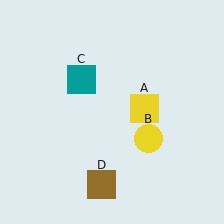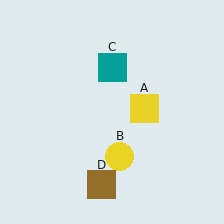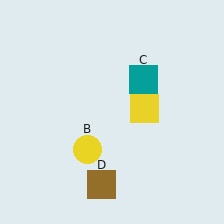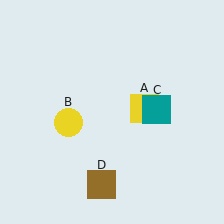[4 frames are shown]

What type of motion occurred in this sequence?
The yellow circle (object B), teal square (object C) rotated clockwise around the center of the scene.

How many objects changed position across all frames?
2 objects changed position: yellow circle (object B), teal square (object C).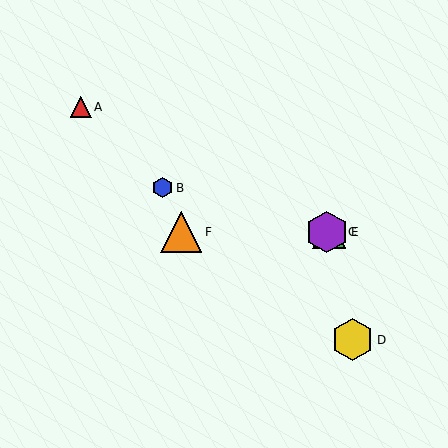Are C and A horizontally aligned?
No, C is at y≈232 and A is at y≈107.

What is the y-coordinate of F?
Object F is at y≈232.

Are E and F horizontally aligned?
Yes, both are at y≈232.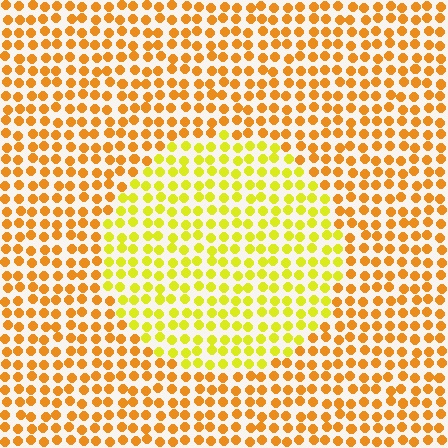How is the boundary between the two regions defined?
The boundary is defined purely by a slight shift in hue (about 32 degrees). Spacing, size, and orientation are identical on both sides.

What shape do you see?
I see a circle.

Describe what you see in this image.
The image is filled with small orange elements in a uniform arrangement. A circle-shaped region is visible where the elements are tinted to a slightly different hue, forming a subtle color boundary.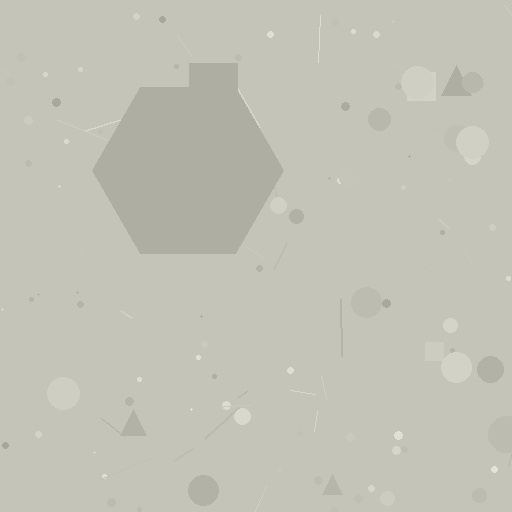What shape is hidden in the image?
A hexagon is hidden in the image.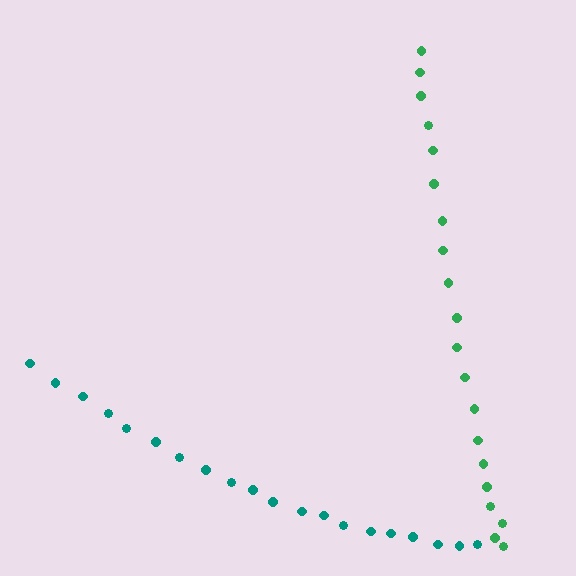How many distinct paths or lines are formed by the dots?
There are 2 distinct paths.